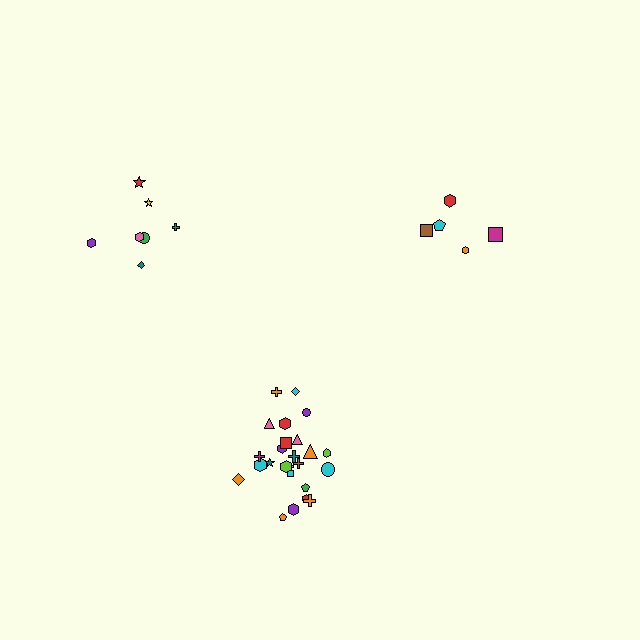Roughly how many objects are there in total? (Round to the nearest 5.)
Roughly 35 objects in total.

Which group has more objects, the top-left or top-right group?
The top-left group.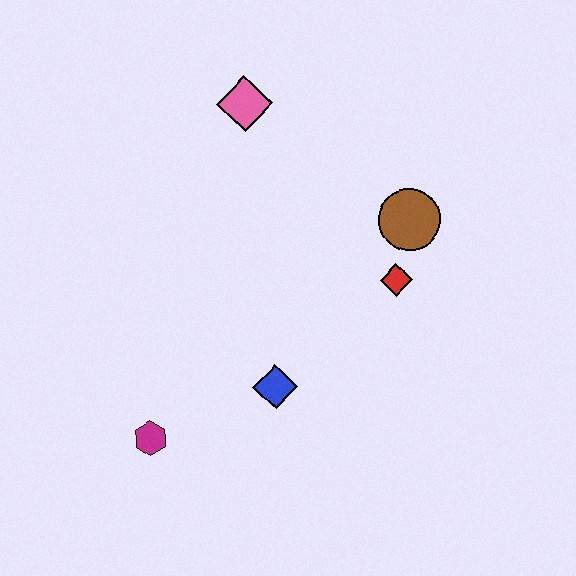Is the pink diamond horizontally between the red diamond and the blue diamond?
No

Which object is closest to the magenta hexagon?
The blue diamond is closest to the magenta hexagon.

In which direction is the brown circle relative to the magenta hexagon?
The brown circle is to the right of the magenta hexagon.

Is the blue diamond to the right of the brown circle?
No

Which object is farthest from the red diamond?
The magenta hexagon is farthest from the red diamond.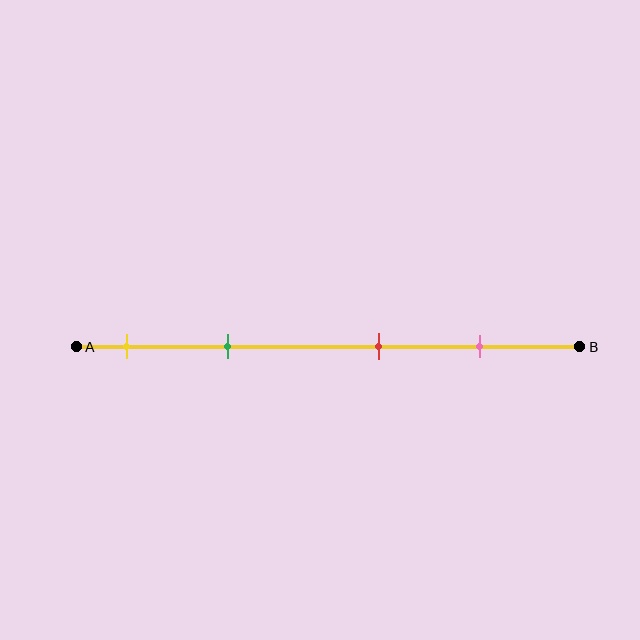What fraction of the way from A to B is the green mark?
The green mark is approximately 30% (0.3) of the way from A to B.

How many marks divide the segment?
There are 4 marks dividing the segment.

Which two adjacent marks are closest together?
The yellow and green marks are the closest adjacent pair.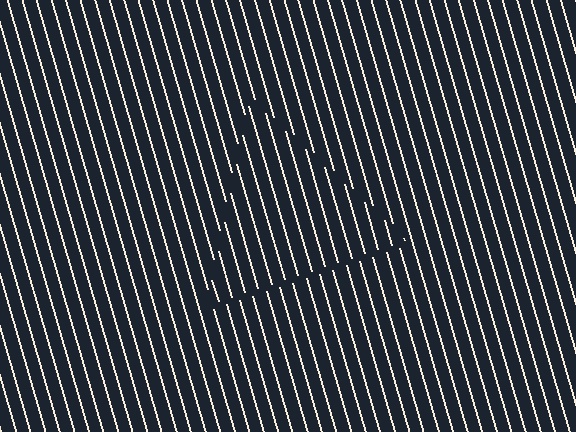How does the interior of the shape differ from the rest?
The interior of the shape contains the same grating, shifted by half a period — the contour is defined by the phase discontinuity where line-ends from the inner and outer gratings abut.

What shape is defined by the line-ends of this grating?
An illusory triangle. The interior of the shape contains the same grating, shifted by half a period — the contour is defined by the phase discontinuity where line-ends from the inner and outer gratings abut.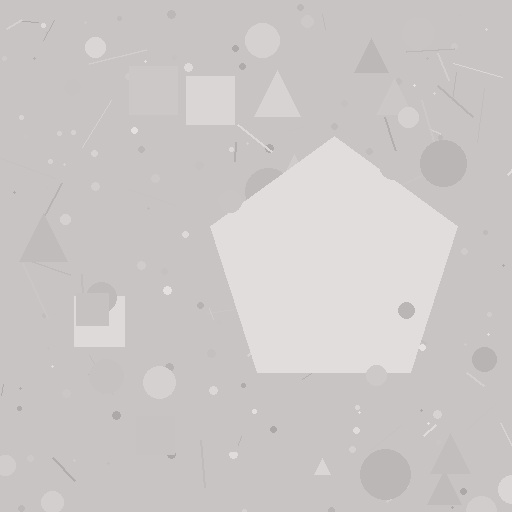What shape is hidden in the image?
A pentagon is hidden in the image.